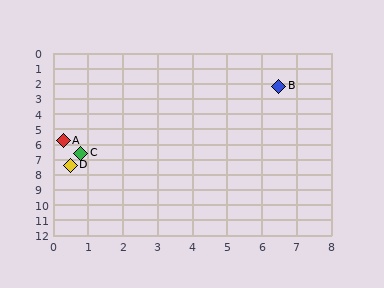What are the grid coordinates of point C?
Point C is at approximately (0.8, 6.6).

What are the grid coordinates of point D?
Point D is at approximately (0.5, 7.4).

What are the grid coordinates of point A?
Point A is at approximately (0.3, 5.8).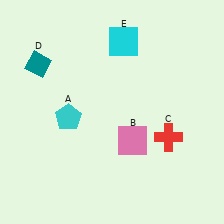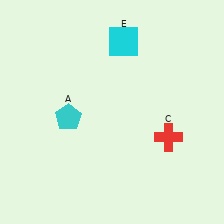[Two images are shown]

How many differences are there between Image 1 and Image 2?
There are 2 differences between the two images.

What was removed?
The pink square (B), the teal diamond (D) were removed in Image 2.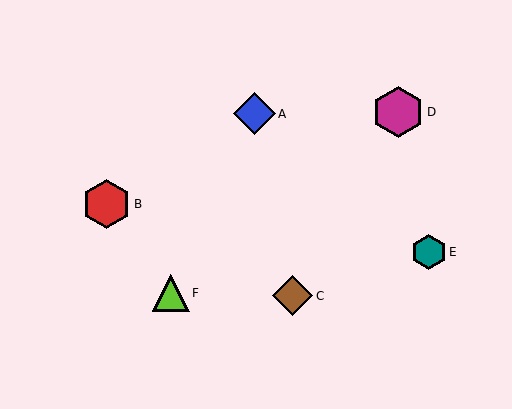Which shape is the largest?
The magenta hexagon (labeled D) is the largest.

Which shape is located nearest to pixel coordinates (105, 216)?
The red hexagon (labeled B) at (107, 204) is nearest to that location.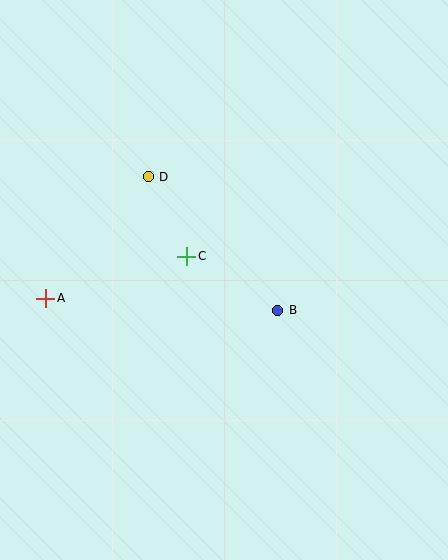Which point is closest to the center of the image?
Point C at (187, 256) is closest to the center.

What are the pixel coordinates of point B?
Point B is at (278, 310).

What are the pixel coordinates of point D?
Point D is at (148, 177).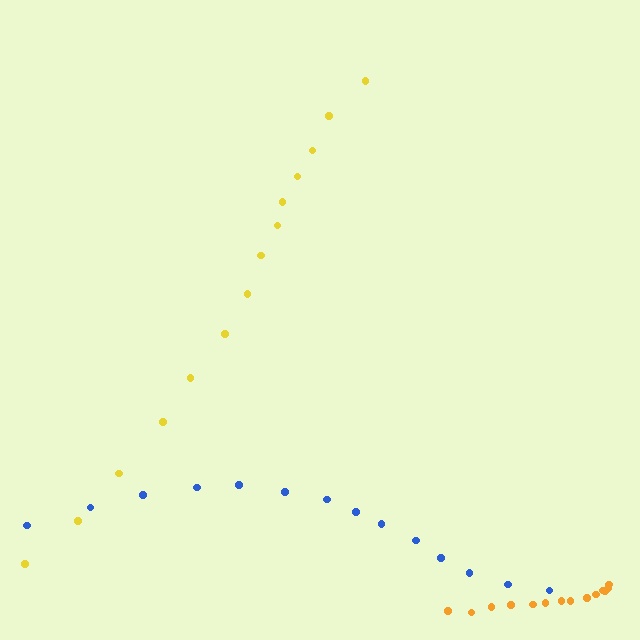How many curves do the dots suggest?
There are 3 distinct paths.